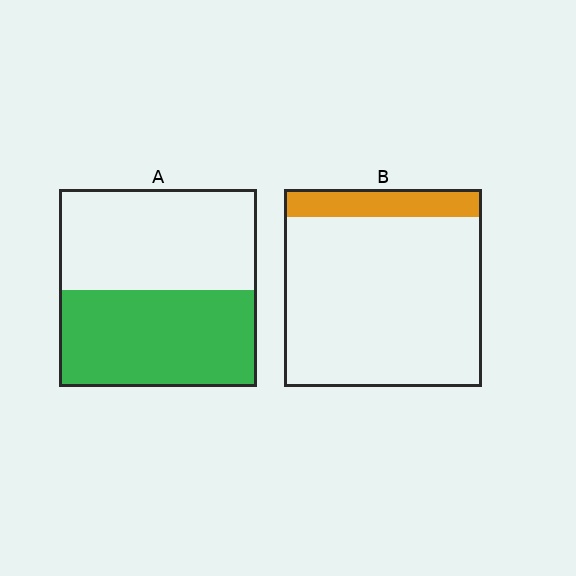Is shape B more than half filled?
No.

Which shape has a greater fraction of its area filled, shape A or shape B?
Shape A.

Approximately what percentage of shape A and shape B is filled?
A is approximately 50% and B is approximately 15%.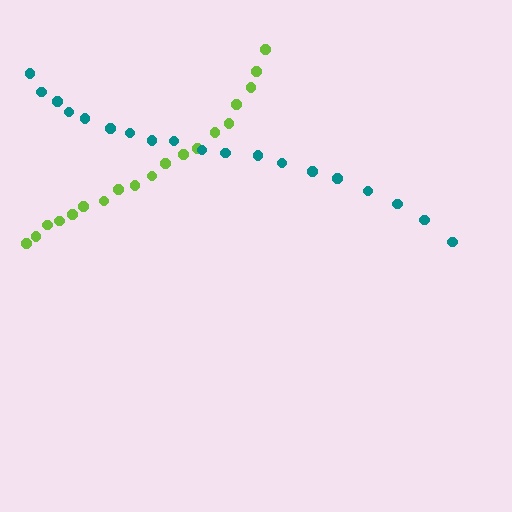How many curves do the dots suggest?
There are 2 distinct paths.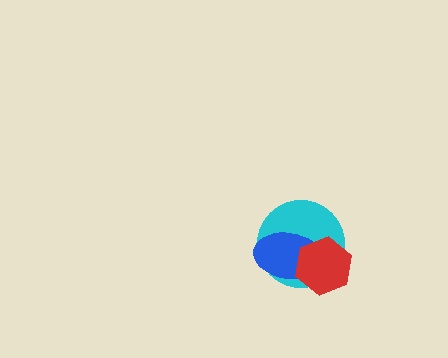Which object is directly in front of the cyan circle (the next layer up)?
The blue ellipse is directly in front of the cyan circle.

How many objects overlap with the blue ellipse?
2 objects overlap with the blue ellipse.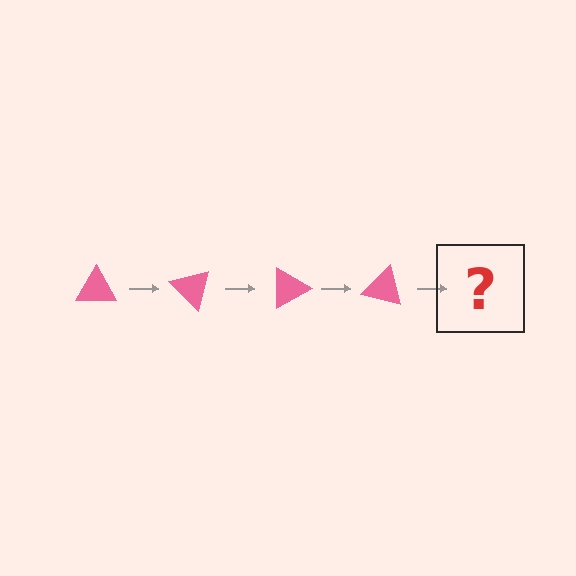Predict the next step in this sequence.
The next step is a pink triangle rotated 180 degrees.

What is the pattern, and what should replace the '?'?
The pattern is that the triangle rotates 45 degrees each step. The '?' should be a pink triangle rotated 180 degrees.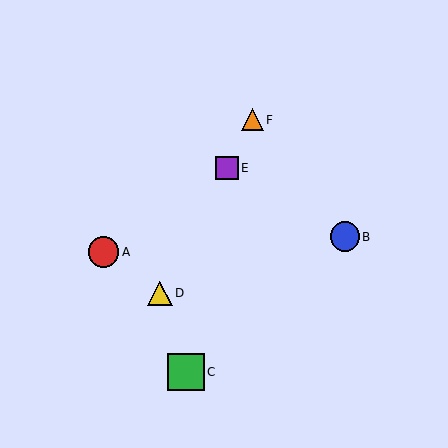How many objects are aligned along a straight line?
3 objects (D, E, F) are aligned along a straight line.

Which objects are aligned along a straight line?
Objects D, E, F are aligned along a straight line.